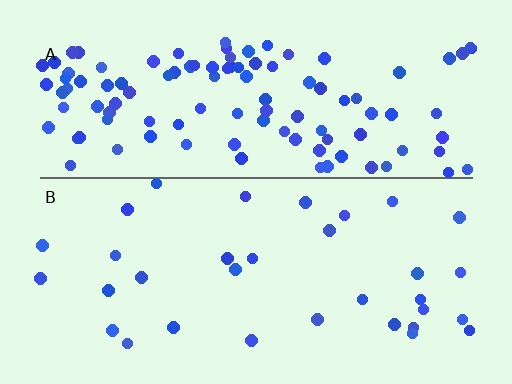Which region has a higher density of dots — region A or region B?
A (the top).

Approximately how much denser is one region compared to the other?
Approximately 3.3× — region A over region B.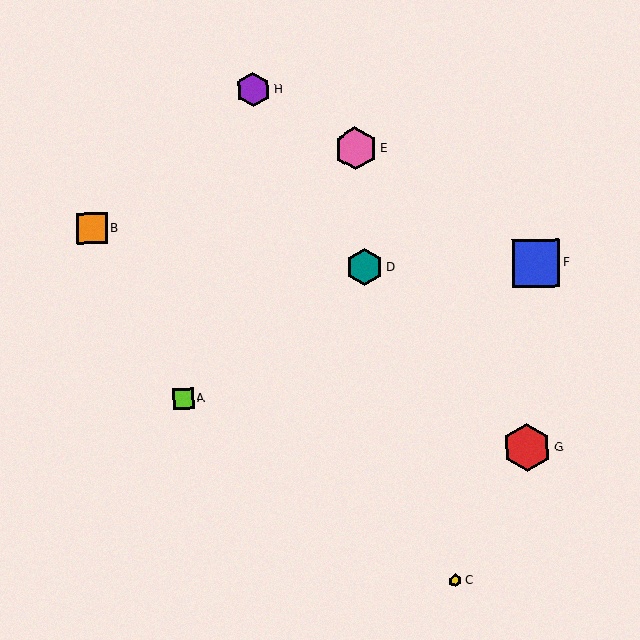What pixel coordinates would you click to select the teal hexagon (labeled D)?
Click at (365, 267) to select the teal hexagon D.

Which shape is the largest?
The red hexagon (labeled G) is the largest.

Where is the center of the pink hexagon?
The center of the pink hexagon is at (356, 149).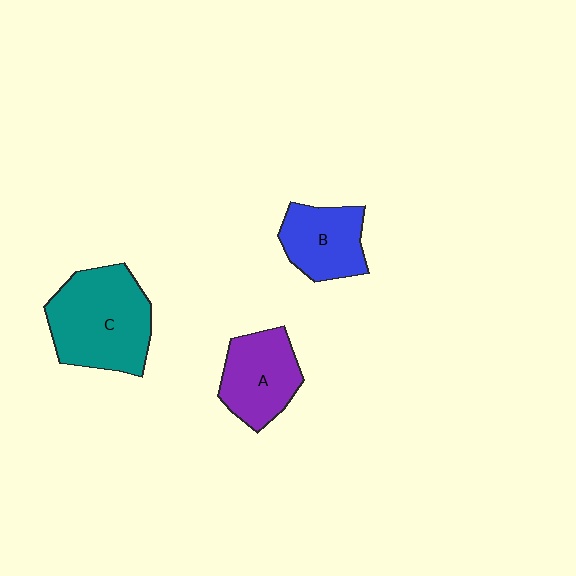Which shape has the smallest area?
Shape B (blue).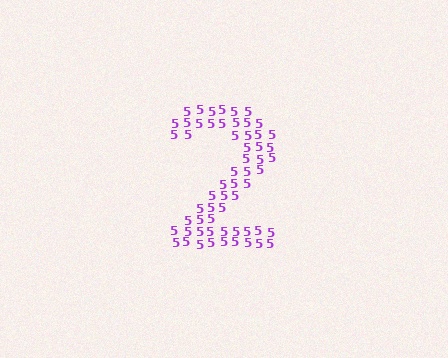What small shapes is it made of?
It is made of small digit 5's.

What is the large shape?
The large shape is the digit 2.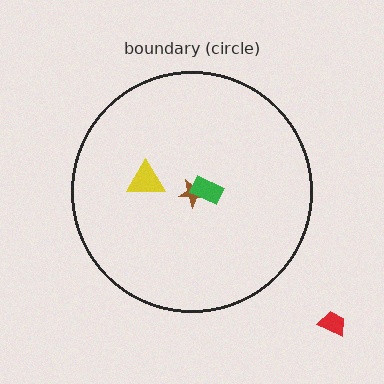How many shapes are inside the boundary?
3 inside, 1 outside.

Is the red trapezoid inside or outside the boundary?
Outside.